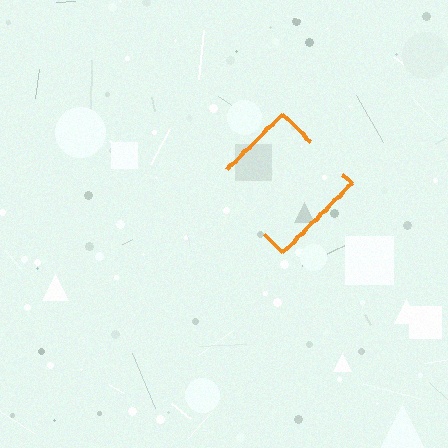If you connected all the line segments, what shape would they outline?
They would outline a diamond.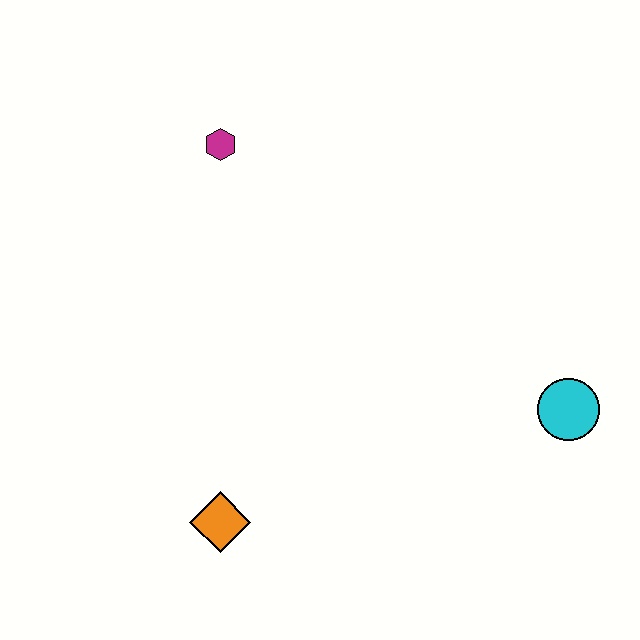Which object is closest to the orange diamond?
The cyan circle is closest to the orange diamond.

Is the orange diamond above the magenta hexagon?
No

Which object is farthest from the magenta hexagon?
The cyan circle is farthest from the magenta hexagon.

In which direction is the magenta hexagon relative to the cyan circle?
The magenta hexagon is to the left of the cyan circle.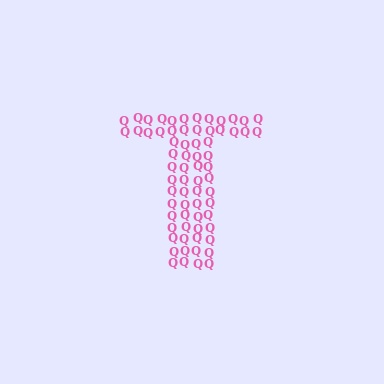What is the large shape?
The large shape is the letter T.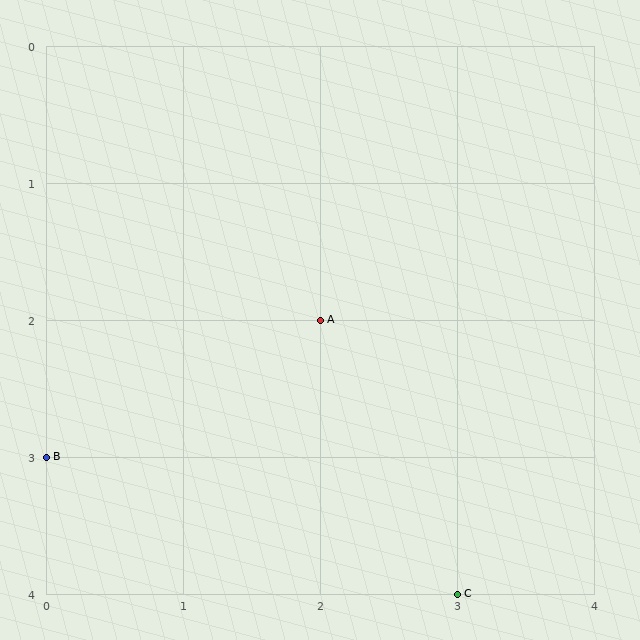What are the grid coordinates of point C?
Point C is at grid coordinates (3, 4).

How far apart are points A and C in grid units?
Points A and C are 1 column and 2 rows apart (about 2.2 grid units diagonally).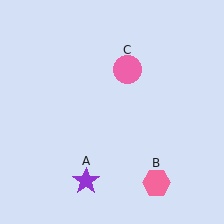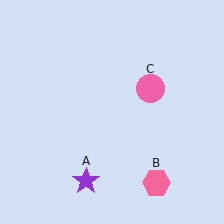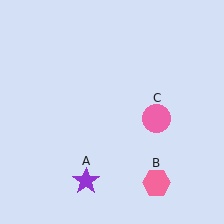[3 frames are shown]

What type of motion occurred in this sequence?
The pink circle (object C) rotated clockwise around the center of the scene.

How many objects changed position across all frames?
1 object changed position: pink circle (object C).